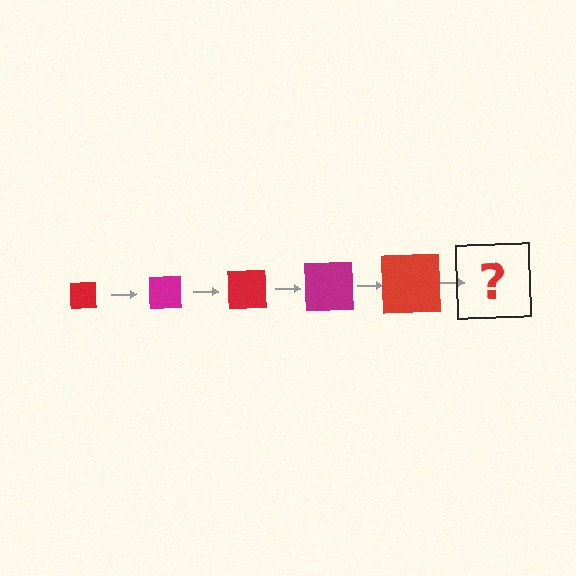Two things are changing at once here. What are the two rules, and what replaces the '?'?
The two rules are that the square grows larger each step and the color cycles through red and magenta. The '?' should be a magenta square, larger than the previous one.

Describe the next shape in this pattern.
It should be a magenta square, larger than the previous one.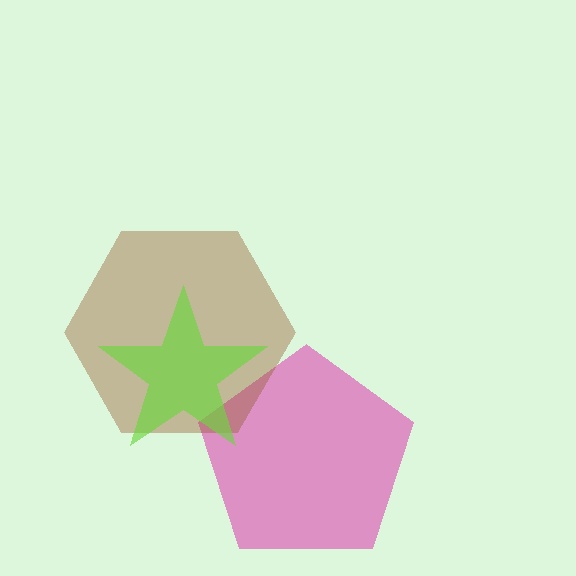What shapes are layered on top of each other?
The layered shapes are: a pink pentagon, a brown hexagon, a lime star.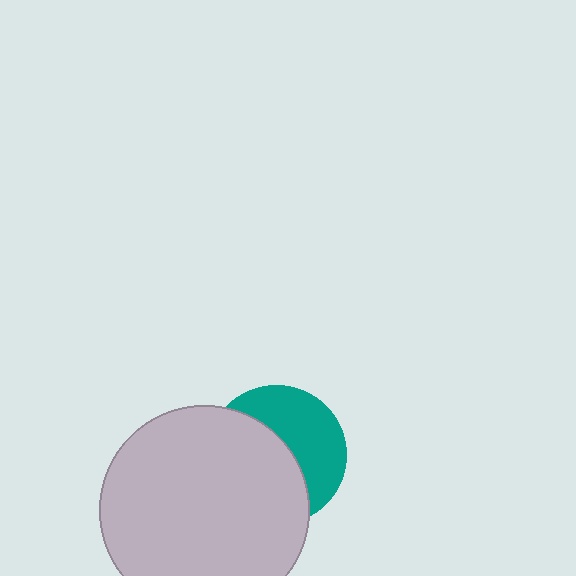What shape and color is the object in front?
The object in front is a light gray circle.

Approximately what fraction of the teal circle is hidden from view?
Roughly 56% of the teal circle is hidden behind the light gray circle.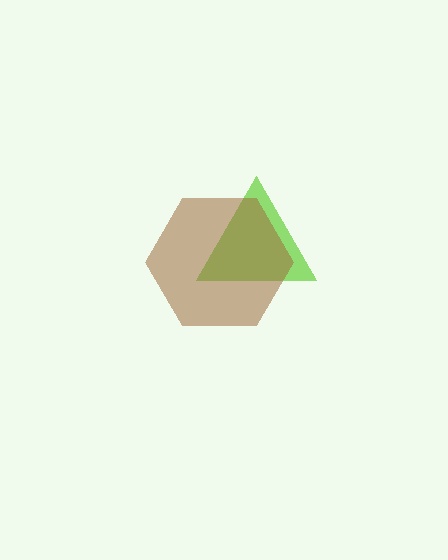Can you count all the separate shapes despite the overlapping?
Yes, there are 2 separate shapes.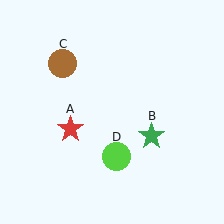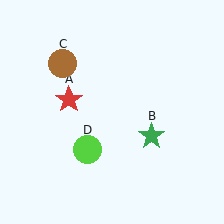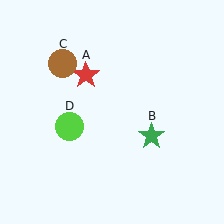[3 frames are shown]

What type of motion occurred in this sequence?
The red star (object A), lime circle (object D) rotated clockwise around the center of the scene.